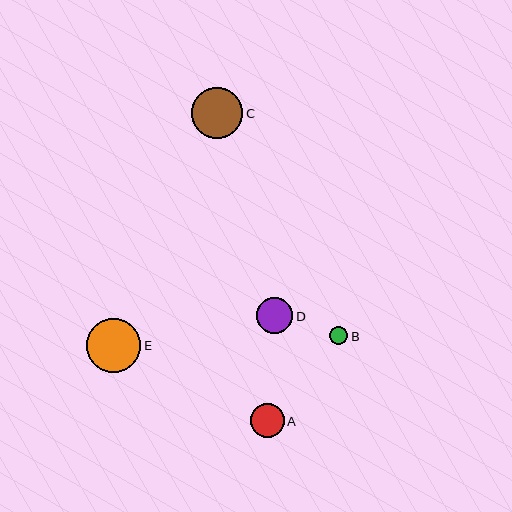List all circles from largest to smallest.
From largest to smallest: E, C, D, A, B.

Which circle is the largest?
Circle E is the largest with a size of approximately 54 pixels.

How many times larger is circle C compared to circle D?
Circle C is approximately 1.4 times the size of circle D.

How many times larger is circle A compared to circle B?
Circle A is approximately 1.8 times the size of circle B.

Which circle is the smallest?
Circle B is the smallest with a size of approximately 18 pixels.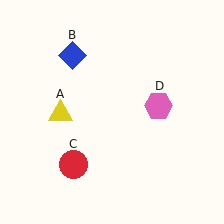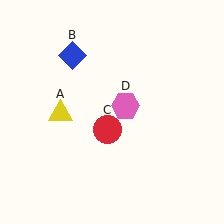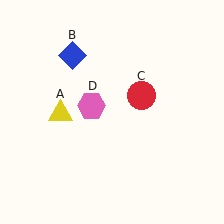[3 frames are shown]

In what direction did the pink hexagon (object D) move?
The pink hexagon (object D) moved left.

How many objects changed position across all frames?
2 objects changed position: red circle (object C), pink hexagon (object D).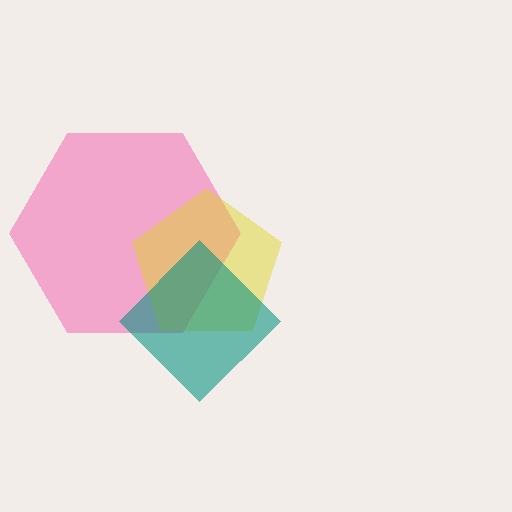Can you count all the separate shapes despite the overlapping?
Yes, there are 3 separate shapes.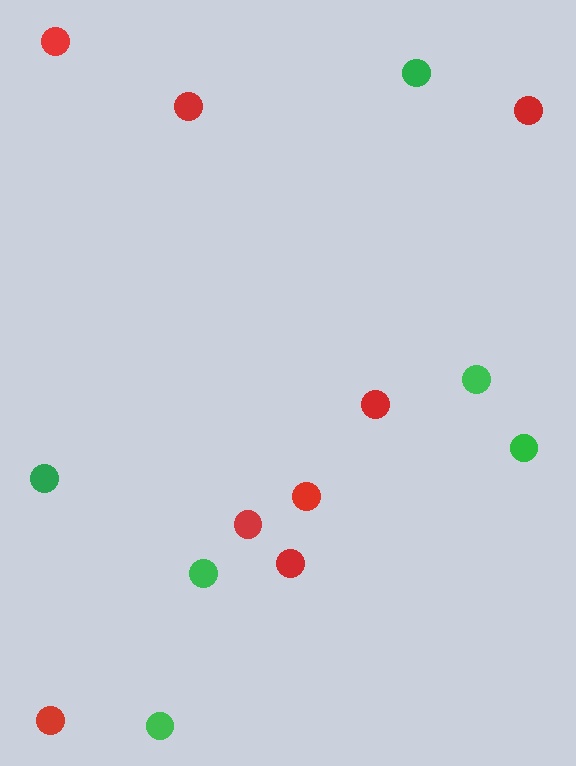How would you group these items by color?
There are 2 groups: one group of red circles (8) and one group of green circles (6).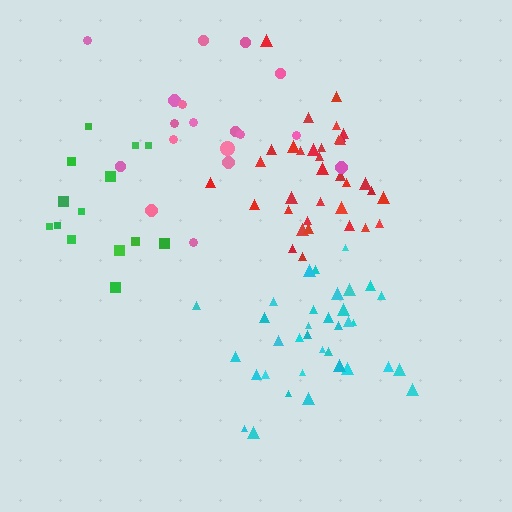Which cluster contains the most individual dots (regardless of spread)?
Red (35).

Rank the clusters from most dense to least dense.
cyan, red, green, pink.